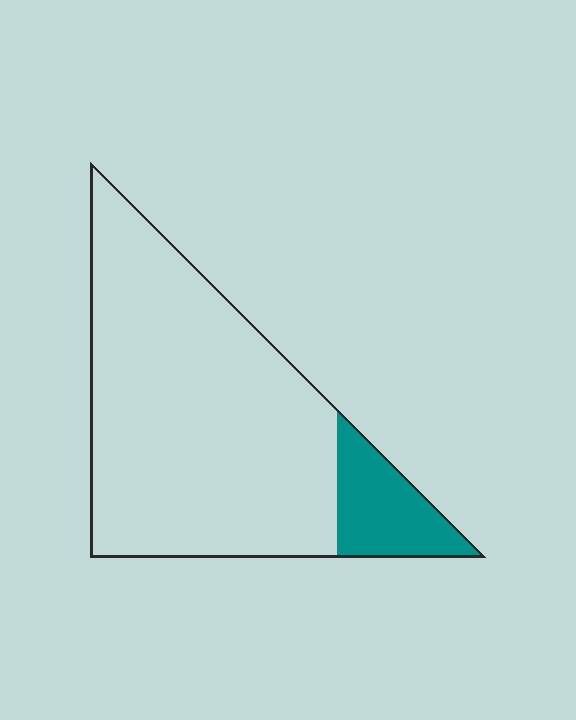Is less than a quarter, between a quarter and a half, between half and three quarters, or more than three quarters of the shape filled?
Less than a quarter.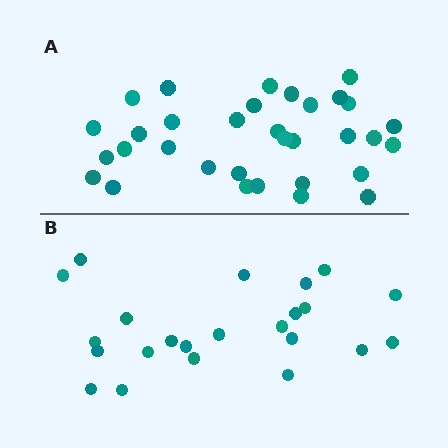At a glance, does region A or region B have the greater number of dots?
Region A (the top region) has more dots.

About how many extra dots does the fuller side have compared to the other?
Region A has roughly 10 or so more dots than region B.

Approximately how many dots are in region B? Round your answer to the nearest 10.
About 20 dots. (The exact count is 23, which rounds to 20.)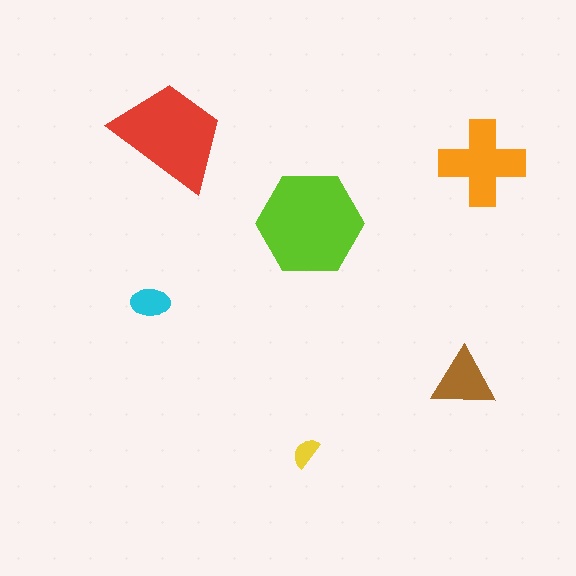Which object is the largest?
The lime hexagon.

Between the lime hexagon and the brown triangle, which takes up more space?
The lime hexagon.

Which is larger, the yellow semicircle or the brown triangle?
The brown triangle.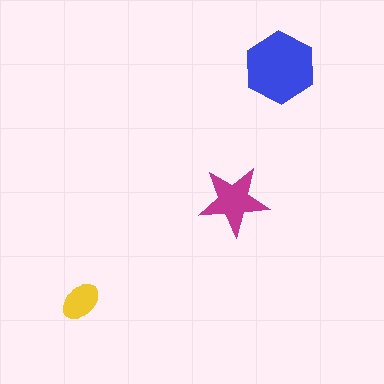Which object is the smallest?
The yellow ellipse.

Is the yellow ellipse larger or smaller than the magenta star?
Smaller.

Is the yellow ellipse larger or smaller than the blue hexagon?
Smaller.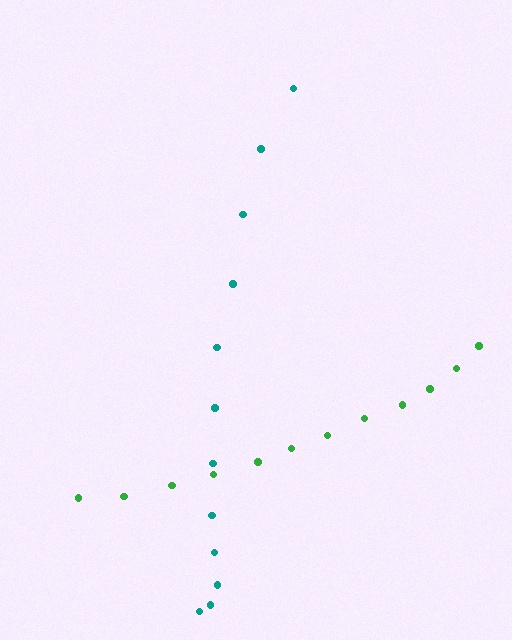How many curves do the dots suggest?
There are 2 distinct paths.